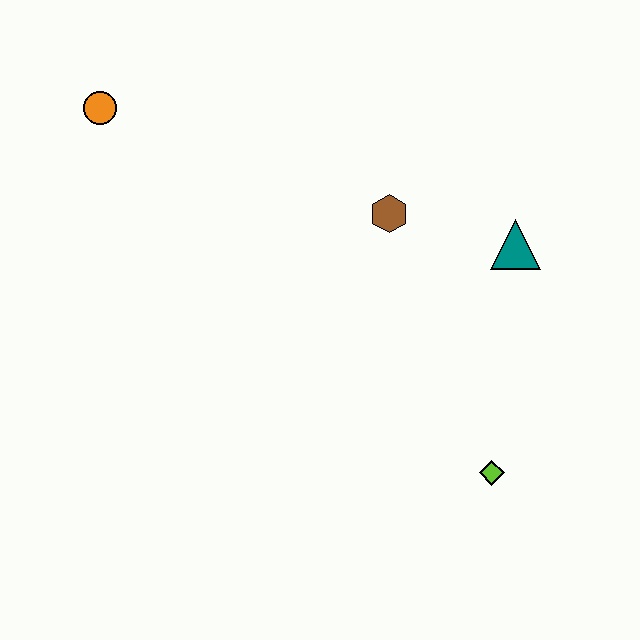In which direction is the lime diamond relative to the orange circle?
The lime diamond is to the right of the orange circle.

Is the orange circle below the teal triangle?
No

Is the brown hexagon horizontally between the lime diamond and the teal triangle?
No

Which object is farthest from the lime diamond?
The orange circle is farthest from the lime diamond.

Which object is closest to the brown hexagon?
The teal triangle is closest to the brown hexagon.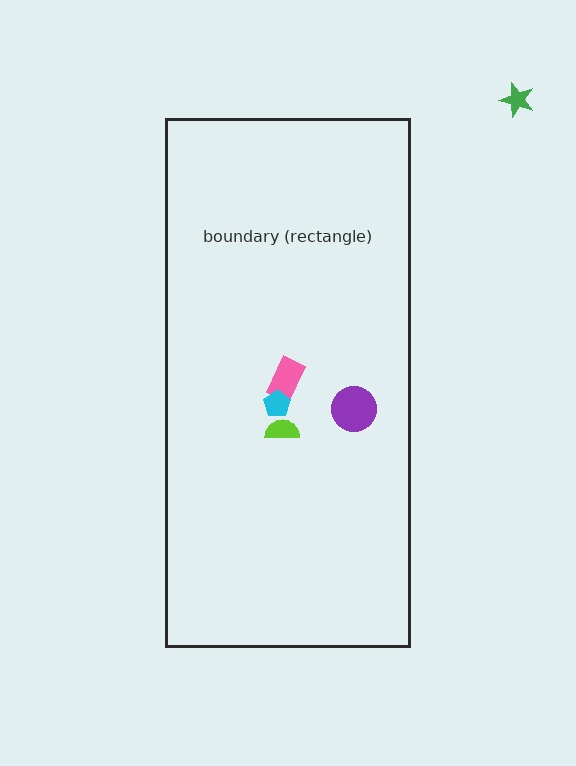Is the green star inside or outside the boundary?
Outside.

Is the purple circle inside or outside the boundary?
Inside.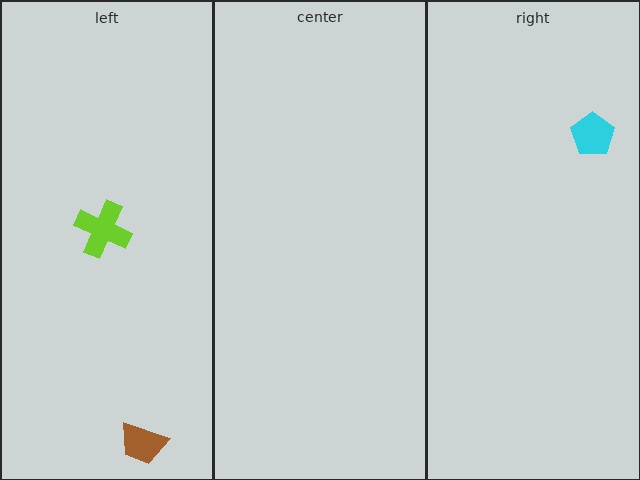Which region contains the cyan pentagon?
The right region.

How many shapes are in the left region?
2.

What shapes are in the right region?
The cyan pentagon.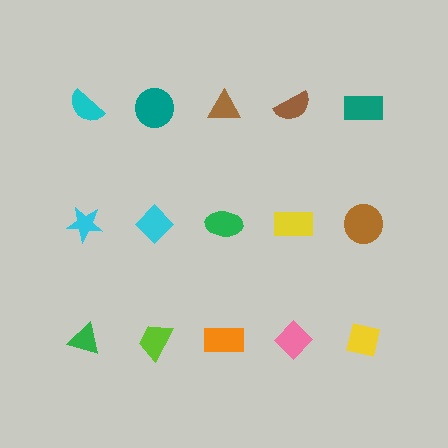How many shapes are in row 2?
5 shapes.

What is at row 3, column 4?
A pink diamond.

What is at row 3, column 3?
An orange rectangle.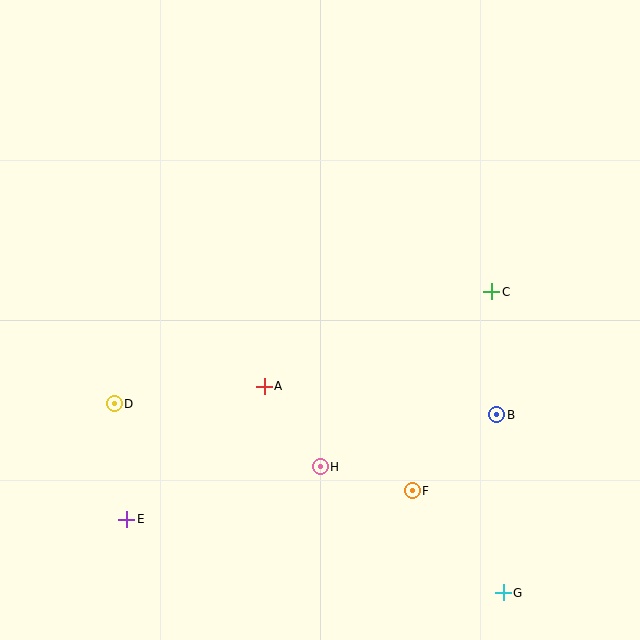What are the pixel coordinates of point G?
Point G is at (503, 593).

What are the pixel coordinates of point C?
Point C is at (492, 292).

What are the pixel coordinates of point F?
Point F is at (412, 491).